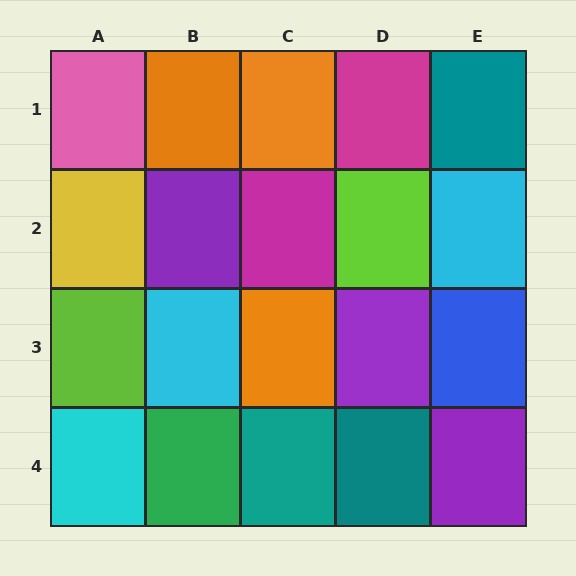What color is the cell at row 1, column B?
Orange.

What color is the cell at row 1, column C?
Orange.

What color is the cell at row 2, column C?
Magenta.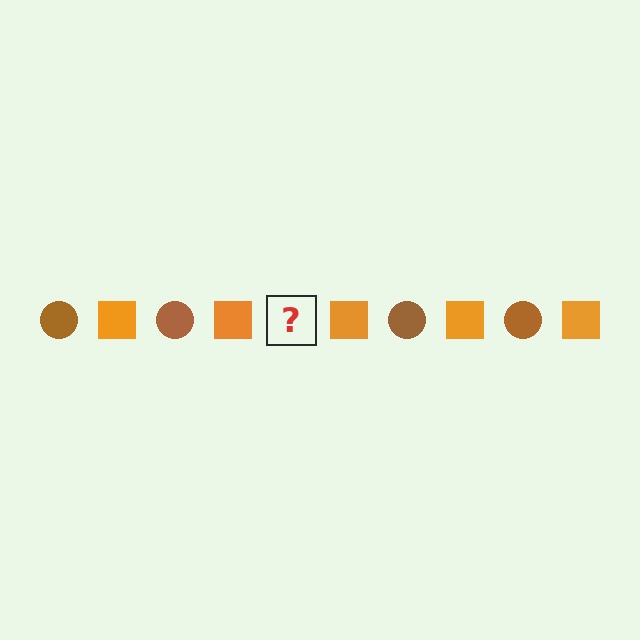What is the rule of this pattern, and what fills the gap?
The rule is that the pattern alternates between brown circle and orange square. The gap should be filled with a brown circle.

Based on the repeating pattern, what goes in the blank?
The blank should be a brown circle.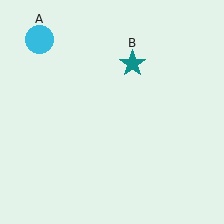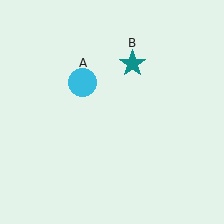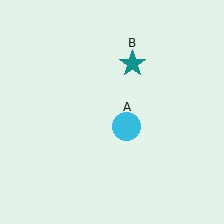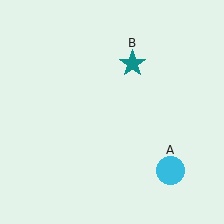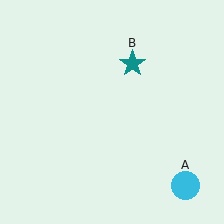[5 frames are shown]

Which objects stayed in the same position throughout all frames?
Teal star (object B) remained stationary.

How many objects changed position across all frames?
1 object changed position: cyan circle (object A).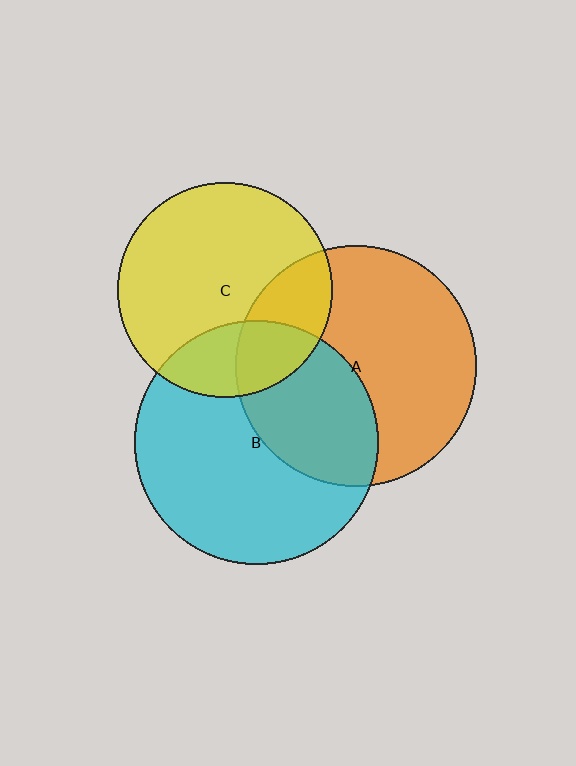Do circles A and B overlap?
Yes.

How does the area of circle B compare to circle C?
Approximately 1.3 times.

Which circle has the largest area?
Circle B (cyan).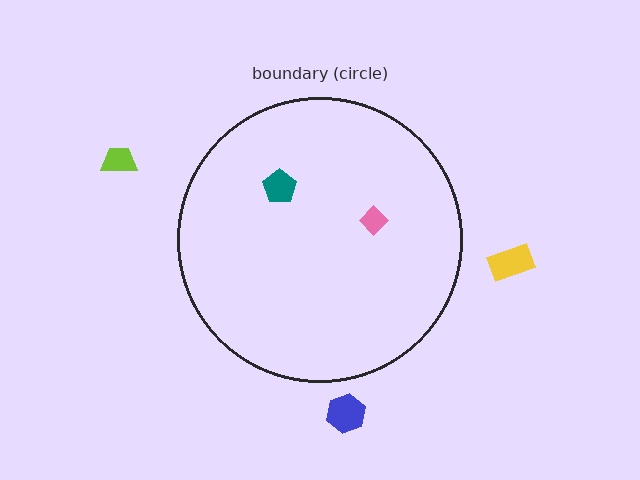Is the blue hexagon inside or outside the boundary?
Outside.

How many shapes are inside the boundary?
2 inside, 3 outside.